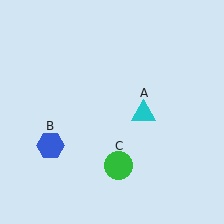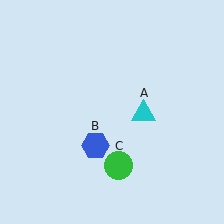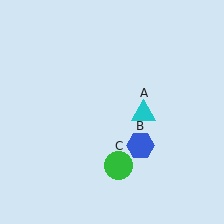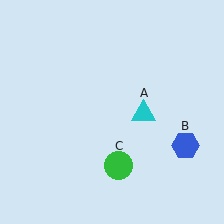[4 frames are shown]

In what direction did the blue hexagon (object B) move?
The blue hexagon (object B) moved right.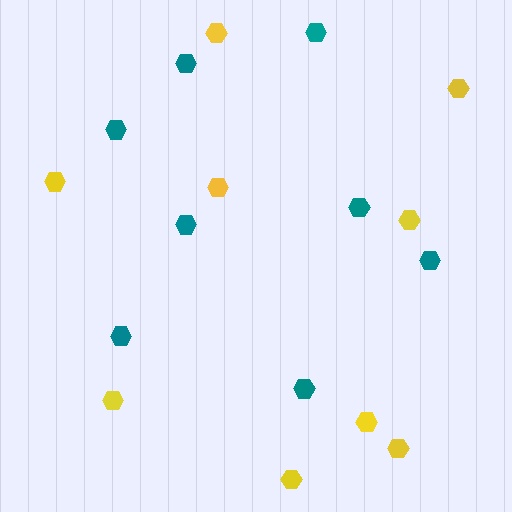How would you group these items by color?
There are 2 groups: one group of yellow hexagons (9) and one group of teal hexagons (8).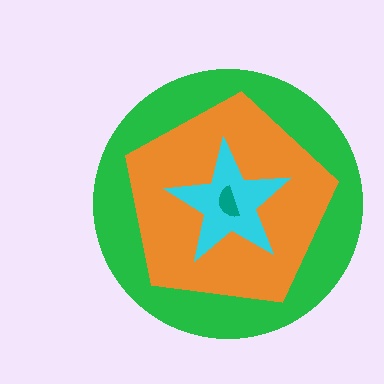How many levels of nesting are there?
4.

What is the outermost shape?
The green circle.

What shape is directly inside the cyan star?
The teal semicircle.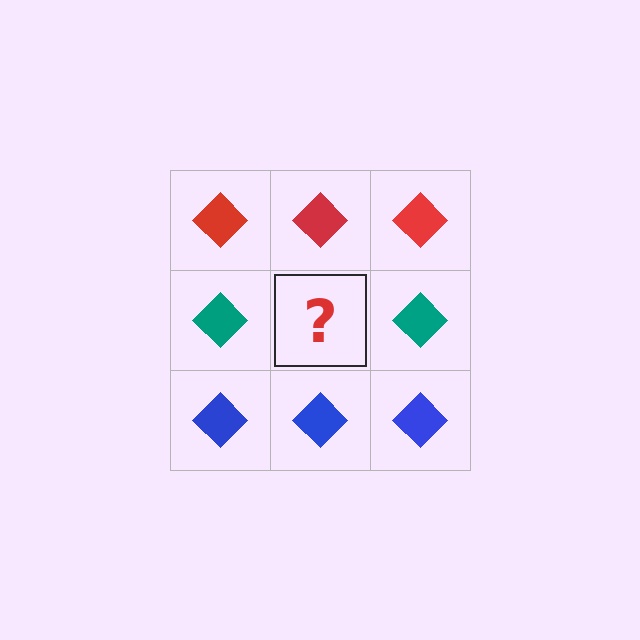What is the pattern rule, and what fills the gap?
The rule is that each row has a consistent color. The gap should be filled with a teal diamond.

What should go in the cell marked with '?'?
The missing cell should contain a teal diamond.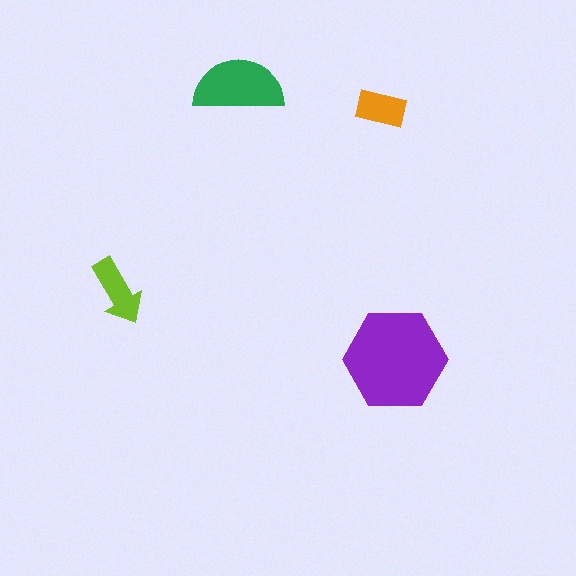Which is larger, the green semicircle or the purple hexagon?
The purple hexagon.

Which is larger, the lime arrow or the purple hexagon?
The purple hexagon.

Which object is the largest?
The purple hexagon.